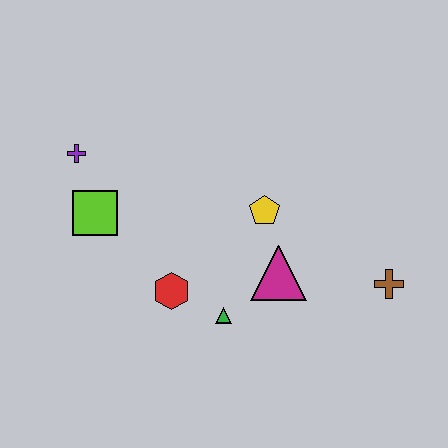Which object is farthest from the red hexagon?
The brown cross is farthest from the red hexagon.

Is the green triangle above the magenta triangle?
No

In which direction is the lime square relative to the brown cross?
The lime square is to the left of the brown cross.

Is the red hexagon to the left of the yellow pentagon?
Yes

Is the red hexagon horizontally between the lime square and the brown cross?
Yes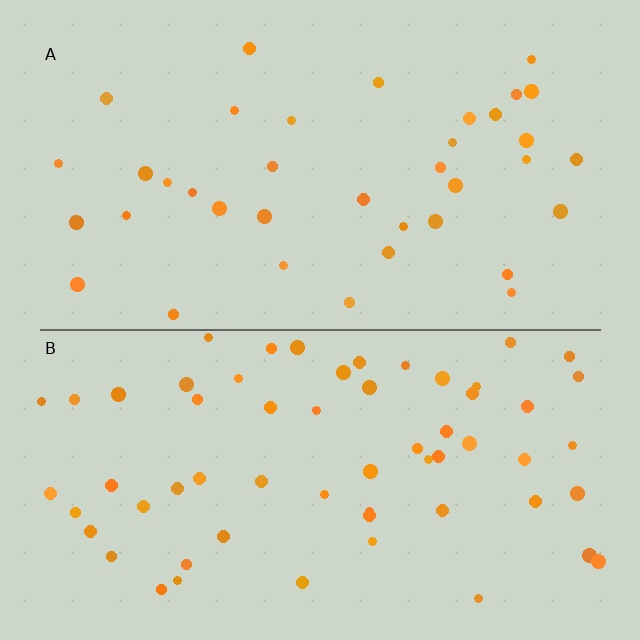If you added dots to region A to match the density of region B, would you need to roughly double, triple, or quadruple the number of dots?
Approximately double.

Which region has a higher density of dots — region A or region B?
B (the bottom).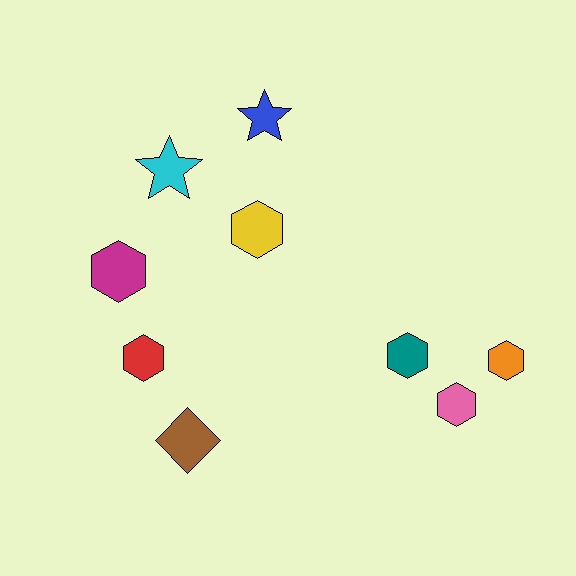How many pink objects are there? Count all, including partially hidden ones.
There is 1 pink object.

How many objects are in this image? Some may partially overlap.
There are 9 objects.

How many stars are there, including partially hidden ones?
There are 2 stars.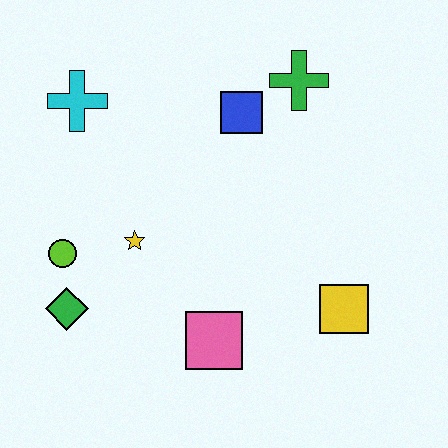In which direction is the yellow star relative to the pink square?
The yellow star is above the pink square.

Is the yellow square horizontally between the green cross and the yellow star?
No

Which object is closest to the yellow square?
The pink square is closest to the yellow square.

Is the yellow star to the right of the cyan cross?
Yes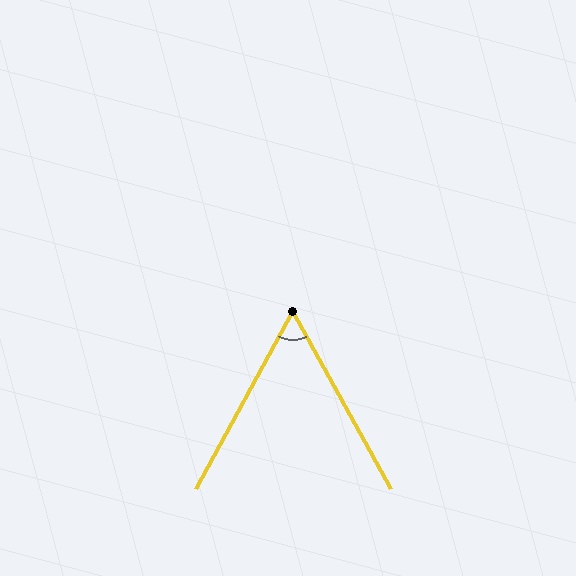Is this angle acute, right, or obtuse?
It is acute.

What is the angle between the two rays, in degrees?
Approximately 57 degrees.